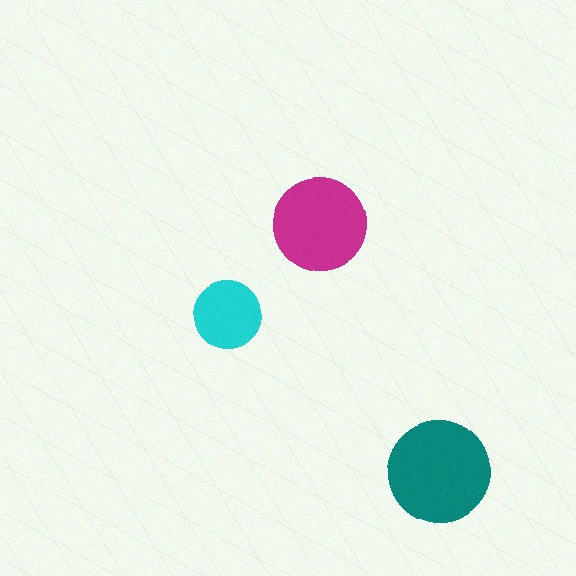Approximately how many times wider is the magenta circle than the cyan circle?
About 1.5 times wider.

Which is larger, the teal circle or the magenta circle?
The teal one.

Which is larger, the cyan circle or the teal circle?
The teal one.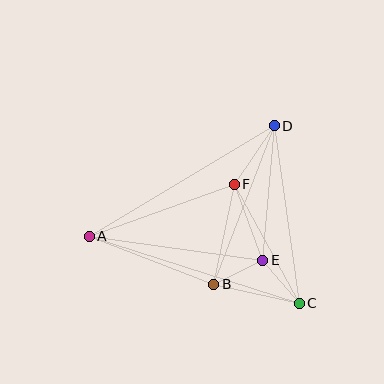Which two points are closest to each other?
Points B and E are closest to each other.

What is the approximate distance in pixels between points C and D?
The distance between C and D is approximately 179 pixels.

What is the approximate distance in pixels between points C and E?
The distance between C and E is approximately 56 pixels.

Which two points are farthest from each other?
Points A and C are farthest from each other.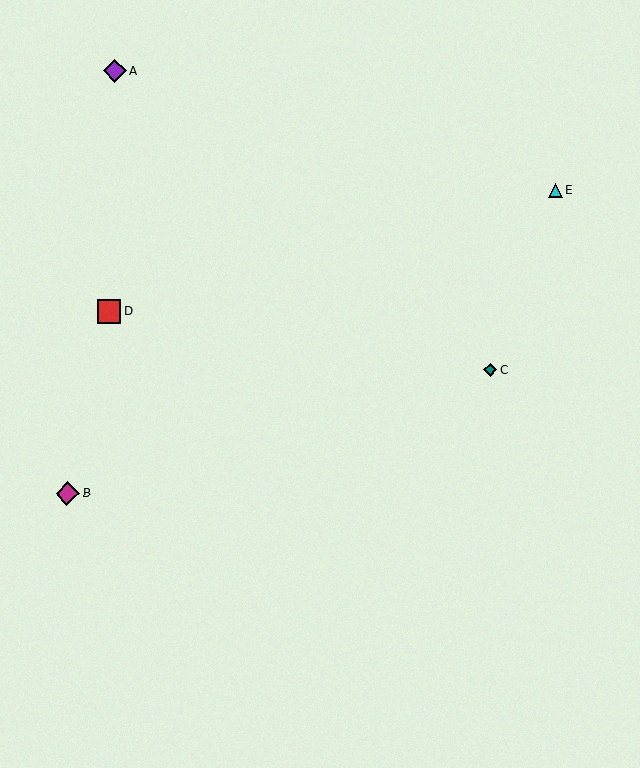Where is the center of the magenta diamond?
The center of the magenta diamond is at (67, 493).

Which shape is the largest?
The red square (labeled D) is the largest.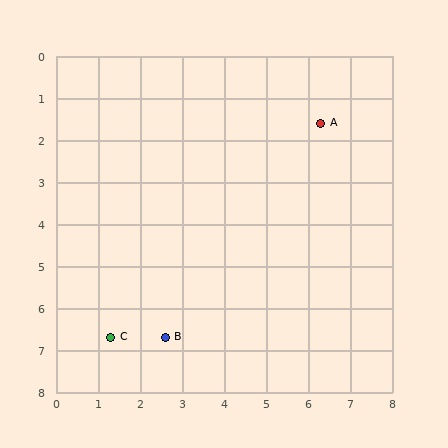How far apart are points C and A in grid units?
Points C and A are about 7.1 grid units apart.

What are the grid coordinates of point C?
Point C is at approximately (1.3, 6.7).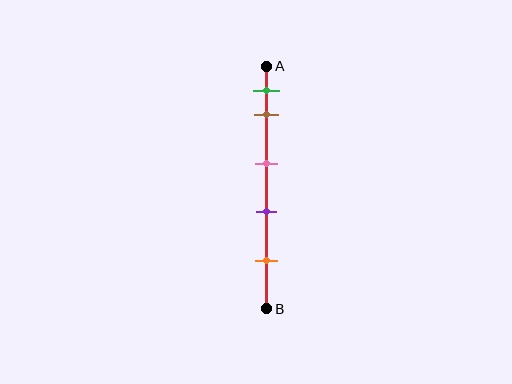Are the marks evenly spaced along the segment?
No, the marks are not evenly spaced.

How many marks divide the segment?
There are 5 marks dividing the segment.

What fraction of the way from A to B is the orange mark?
The orange mark is approximately 80% (0.8) of the way from A to B.